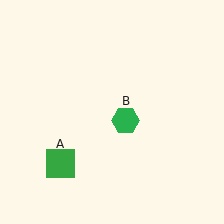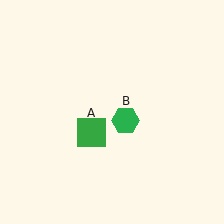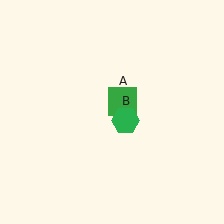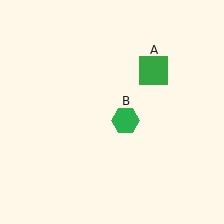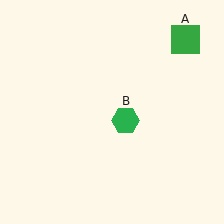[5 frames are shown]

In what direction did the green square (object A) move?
The green square (object A) moved up and to the right.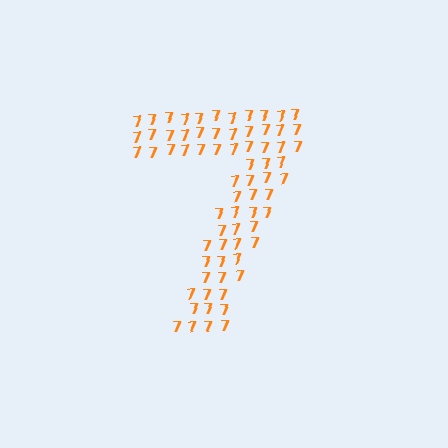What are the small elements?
The small elements are digit 7's.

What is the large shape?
The large shape is the digit 7.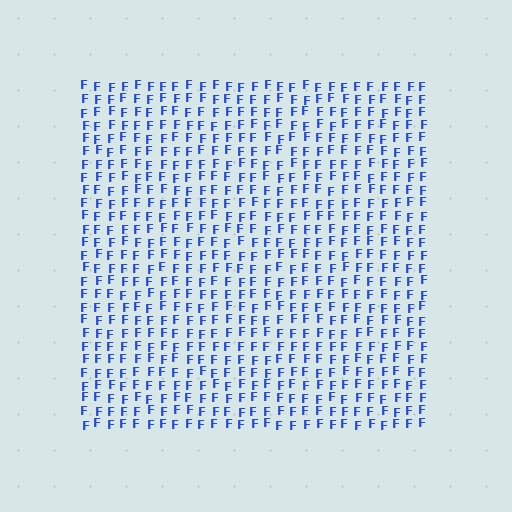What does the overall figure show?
The overall figure shows a square.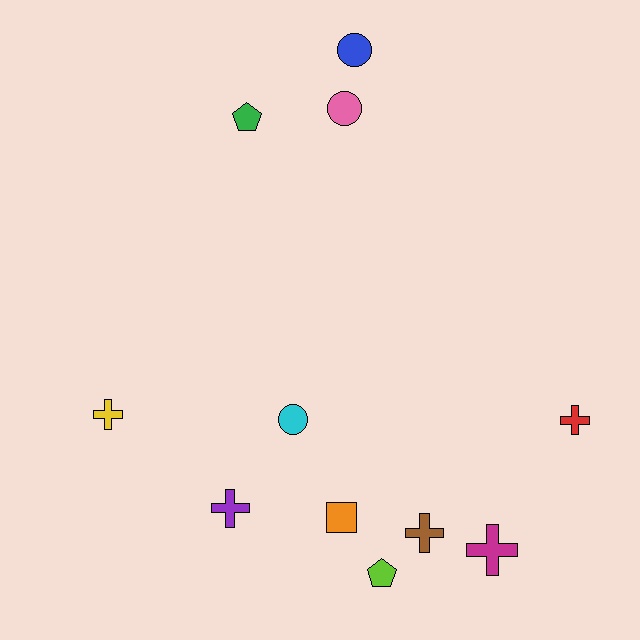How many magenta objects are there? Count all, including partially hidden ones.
There is 1 magenta object.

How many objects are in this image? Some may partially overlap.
There are 11 objects.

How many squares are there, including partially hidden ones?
There is 1 square.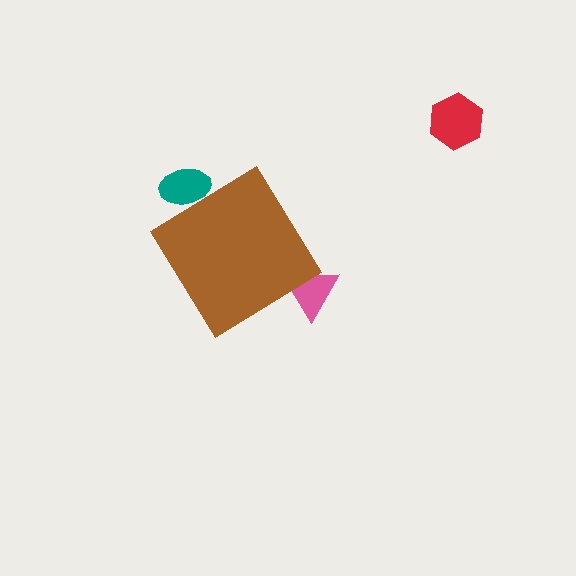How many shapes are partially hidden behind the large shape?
2 shapes are partially hidden.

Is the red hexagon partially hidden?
No, the red hexagon is fully visible.